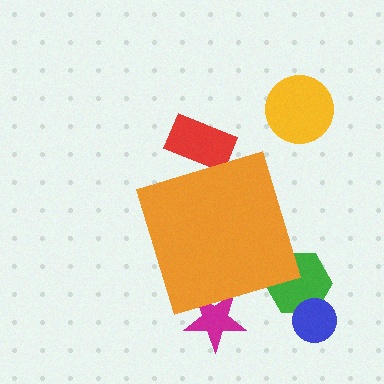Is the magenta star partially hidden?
Yes, the magenta star is partially hidden behind the orange diamond.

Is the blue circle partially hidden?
No, the blue circle is fully visible.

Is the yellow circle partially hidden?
No, the yellow circle is fully visible.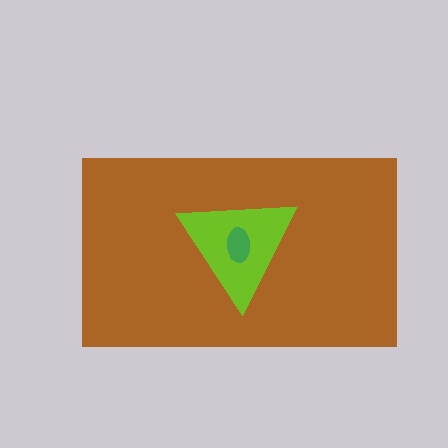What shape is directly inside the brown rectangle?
The lime triangle.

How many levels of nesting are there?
3.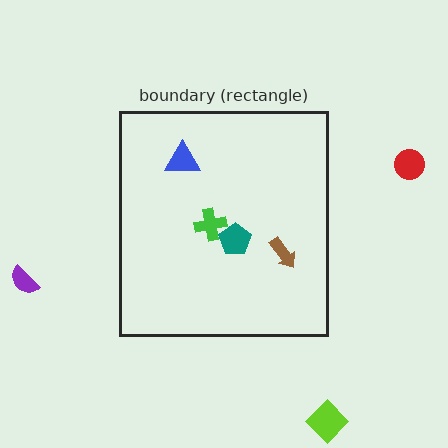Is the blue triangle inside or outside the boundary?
Inside.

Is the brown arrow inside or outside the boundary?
Inside.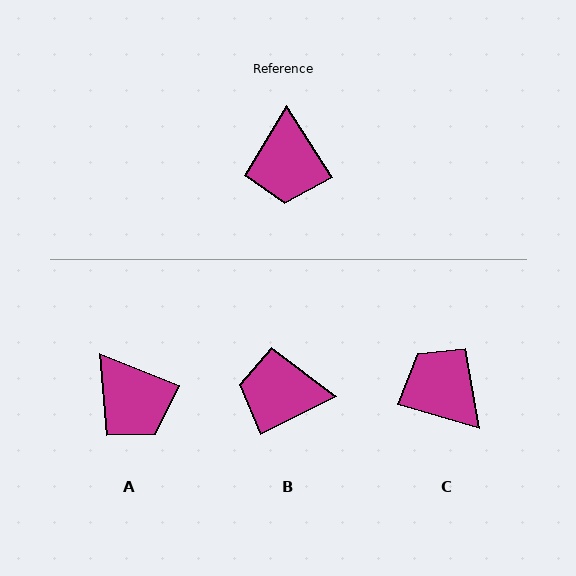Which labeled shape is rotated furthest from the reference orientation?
C, about 139 degrees away.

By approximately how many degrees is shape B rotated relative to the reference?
Approximately 96 degrees clockwise.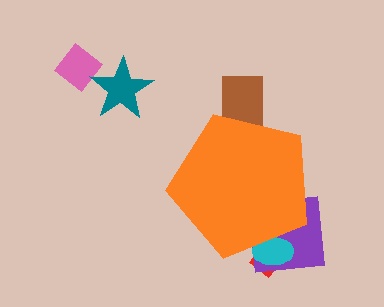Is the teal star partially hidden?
No, the teal star is fully visible.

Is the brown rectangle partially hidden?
Yes, the brown rectangle is partially hidden behind the orange pentagon.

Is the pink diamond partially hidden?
No, the pink diamond is fully visible.